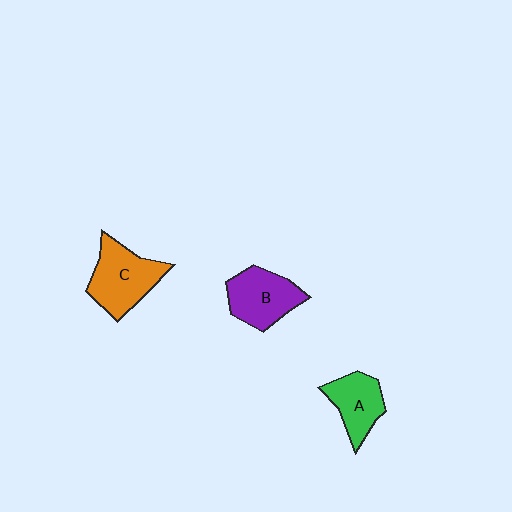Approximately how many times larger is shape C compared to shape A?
Approximately 1.4 times.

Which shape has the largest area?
Shape C (orange).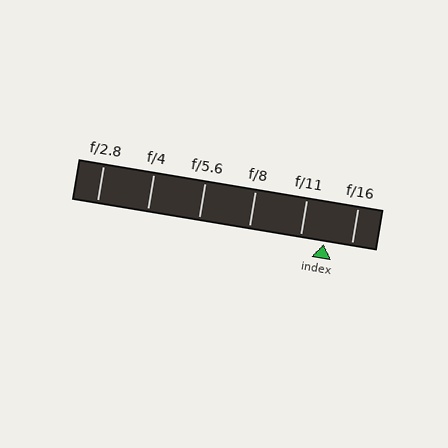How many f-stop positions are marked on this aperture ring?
There are 6 f-stop positions marked.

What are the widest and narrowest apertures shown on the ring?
The widest aperture shown is f/2.8 and the narrowest is f/16.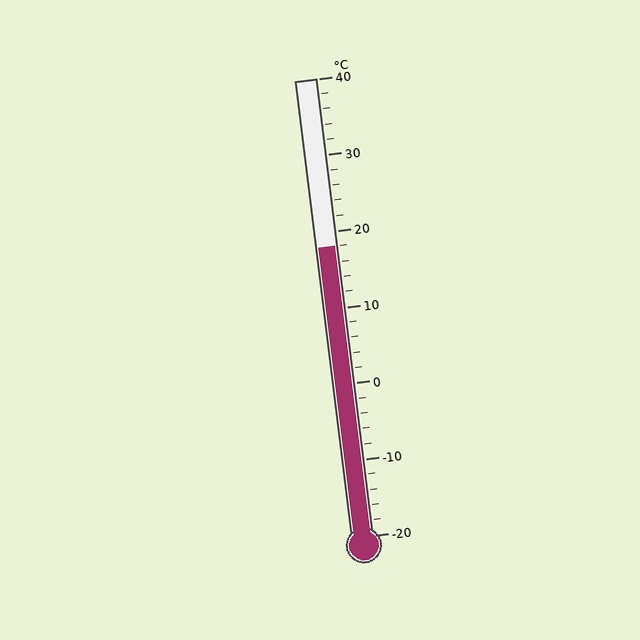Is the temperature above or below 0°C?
The temperature is above 0°C.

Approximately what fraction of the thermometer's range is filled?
The thermometer is filled to approximately 65% of its range.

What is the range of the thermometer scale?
The thermometer scale ranges from -20°C to 40°C.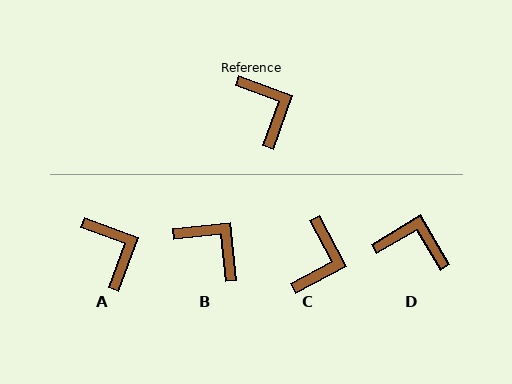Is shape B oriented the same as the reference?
No, it is off by about 26 degrees.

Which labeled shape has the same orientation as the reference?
A.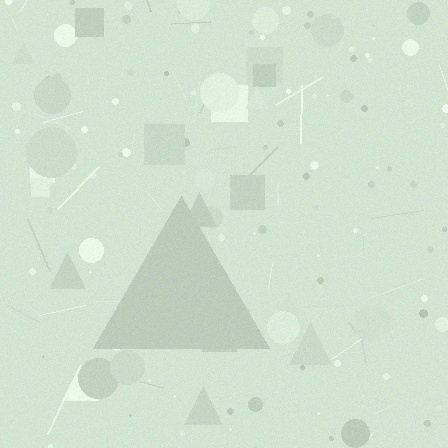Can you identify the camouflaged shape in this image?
The camouflaged shape is a triangle.